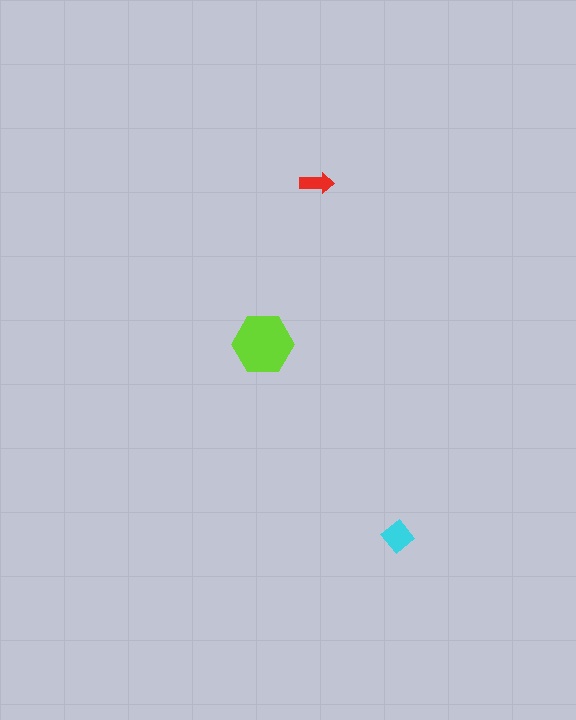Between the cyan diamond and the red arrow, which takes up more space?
The cyan diamond.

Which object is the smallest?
The red arrow.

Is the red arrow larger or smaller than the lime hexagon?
Smaller.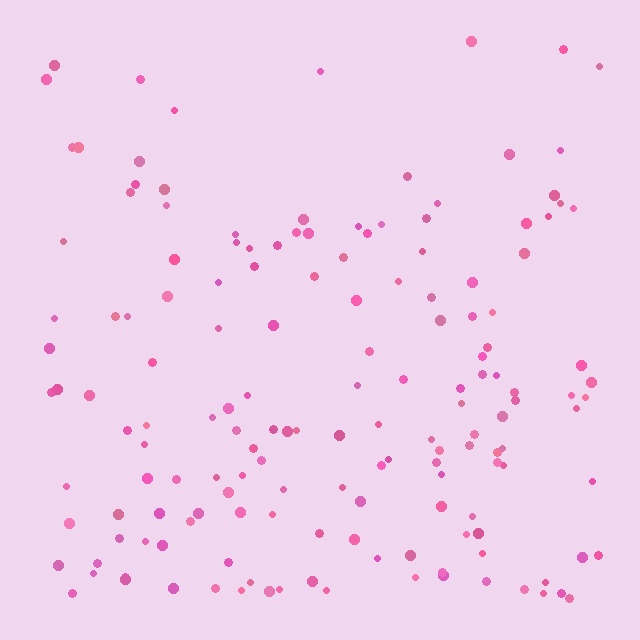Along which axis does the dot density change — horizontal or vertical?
Vertical.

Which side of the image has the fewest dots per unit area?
The top.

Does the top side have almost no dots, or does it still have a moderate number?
Still a moderate number, just noticeably fewer than the bottom.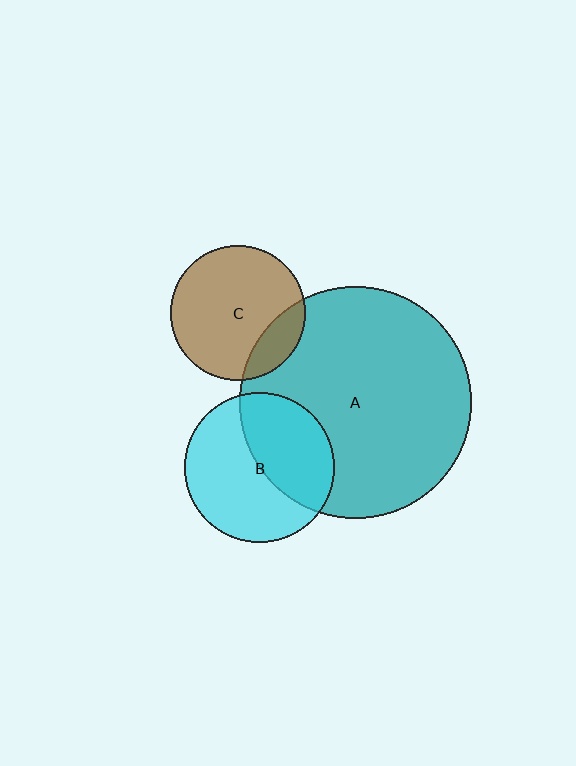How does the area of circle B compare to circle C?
Approximately 1.2 times.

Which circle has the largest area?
Circle A (teal).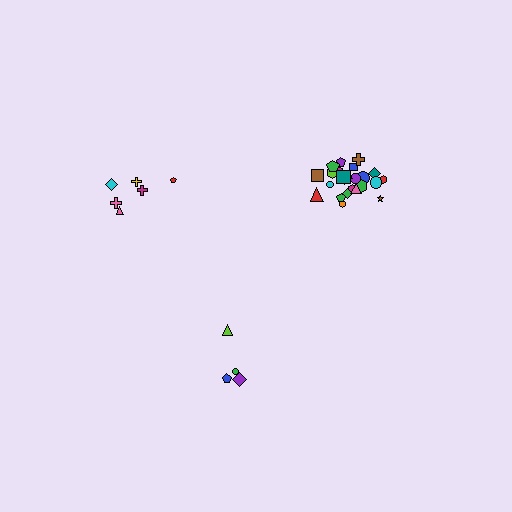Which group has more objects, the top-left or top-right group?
The top-right group.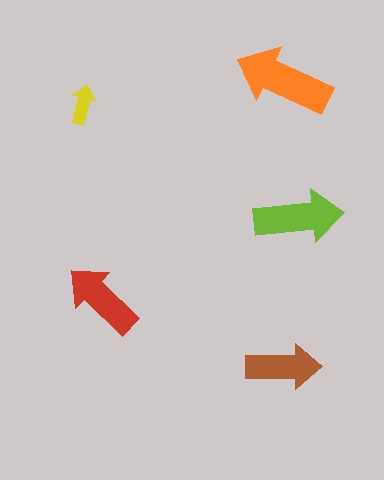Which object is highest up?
The orange arrow is topmost.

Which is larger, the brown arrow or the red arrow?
The red one.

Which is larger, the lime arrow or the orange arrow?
The orange one.